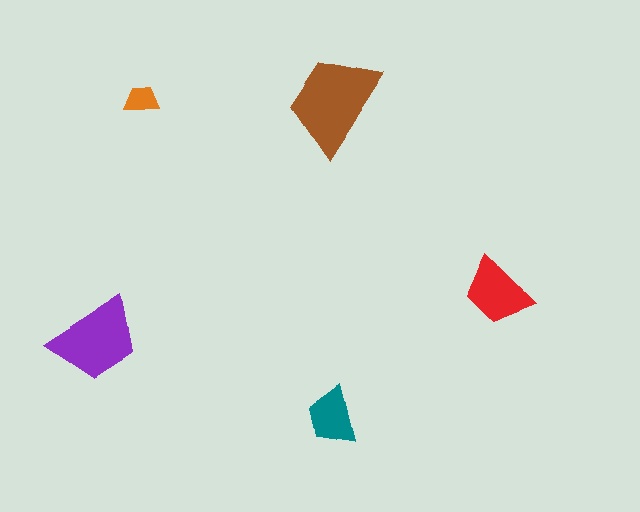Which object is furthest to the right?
The red trapezoid is rightmost.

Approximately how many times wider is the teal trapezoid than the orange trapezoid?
About 1.5 times wider.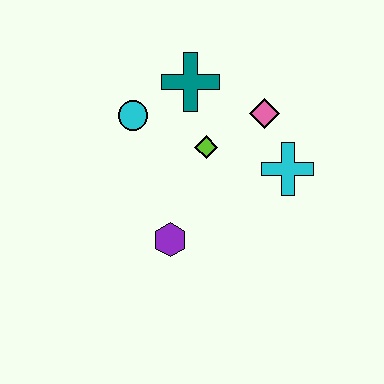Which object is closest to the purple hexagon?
The lime diamond is closest to the purple hexagon.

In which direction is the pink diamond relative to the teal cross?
The pink diamond is to the right of the teal cross.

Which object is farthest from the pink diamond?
The purple hexagon is farthest from the pink diamond.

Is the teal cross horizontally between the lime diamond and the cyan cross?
No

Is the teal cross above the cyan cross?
Yes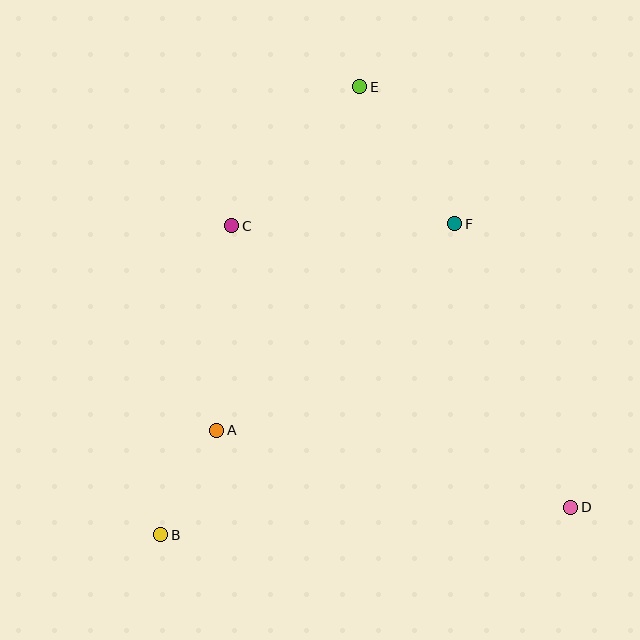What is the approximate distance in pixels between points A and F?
The distance between A and F is approximately 315 pixels.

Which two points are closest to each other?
Points A and B are closest to each other.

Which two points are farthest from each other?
Points B and E are farthest from each other.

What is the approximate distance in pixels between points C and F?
The distance between C and F is approximately 223 pixels.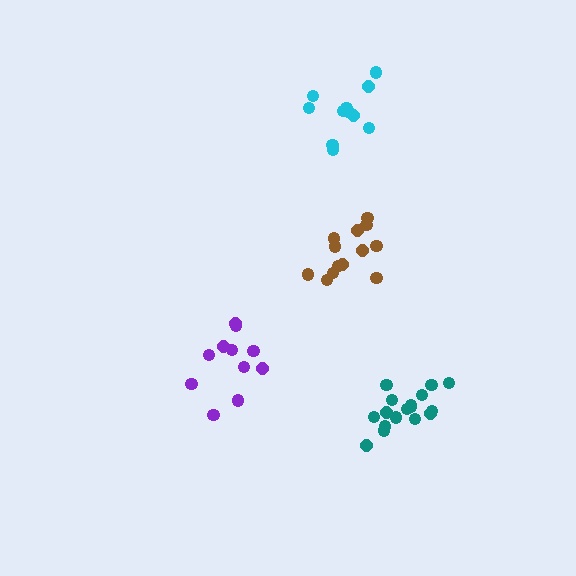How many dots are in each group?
Group 1: 11 dots, Group 2: 11 dots, Group 3: 13 dots, Group 4: 17 dots (52 total).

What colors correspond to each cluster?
The clusters are colored: purple, cyan, brown, teal.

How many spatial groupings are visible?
There are 4 spatial groupings.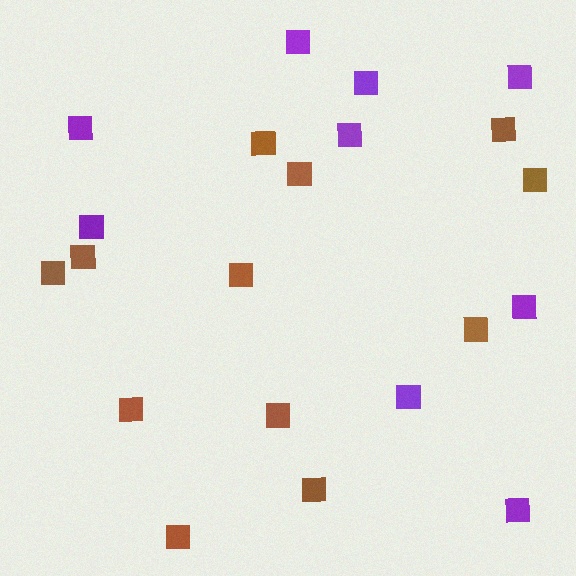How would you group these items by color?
There are 2 groups: one group of purple squares (9) and one group of brown squares (12).